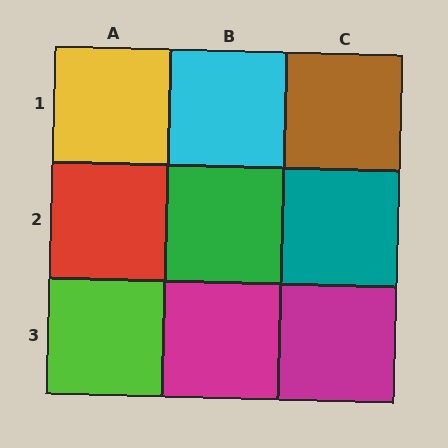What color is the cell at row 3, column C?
Magenta.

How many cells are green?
1 cell is green.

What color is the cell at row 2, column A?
Red.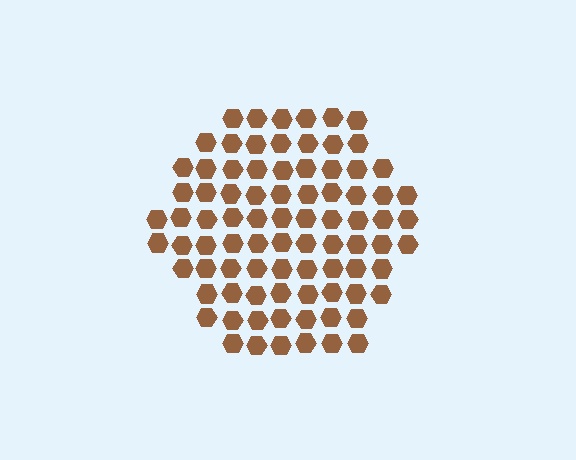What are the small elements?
The small elements are hexagons.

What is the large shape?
The large shape is a hexagon.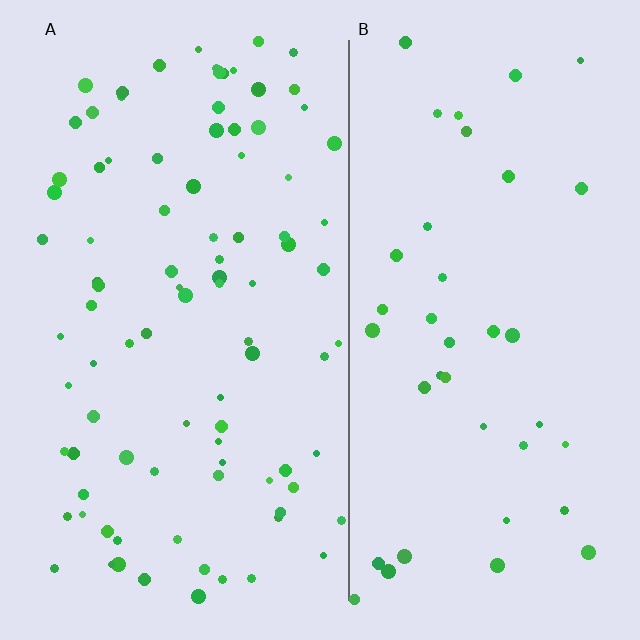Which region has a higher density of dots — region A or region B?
A (the left).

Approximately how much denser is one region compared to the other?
Approximately 2.4× — region A over region B.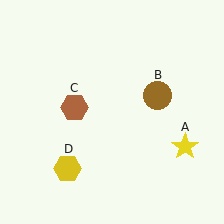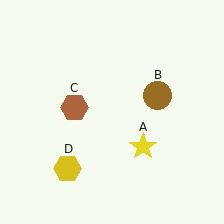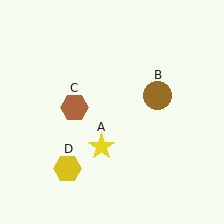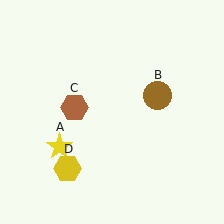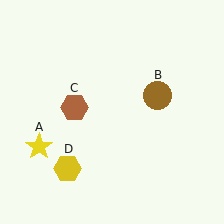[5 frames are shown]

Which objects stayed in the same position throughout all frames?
Brown circle (object B) and brown hexagon (object C) and yellow hexagon (object D) remained stationary.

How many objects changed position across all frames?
1 object changed position: yellow star (object A).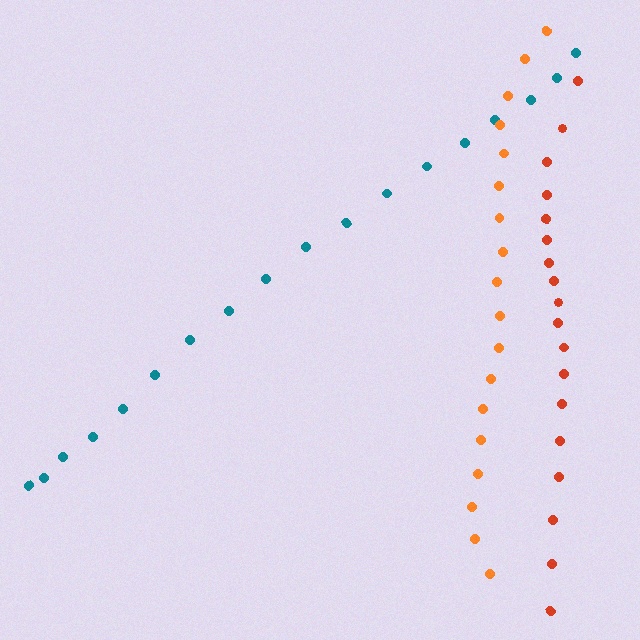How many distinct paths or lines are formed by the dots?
There are 3 distinct paths.